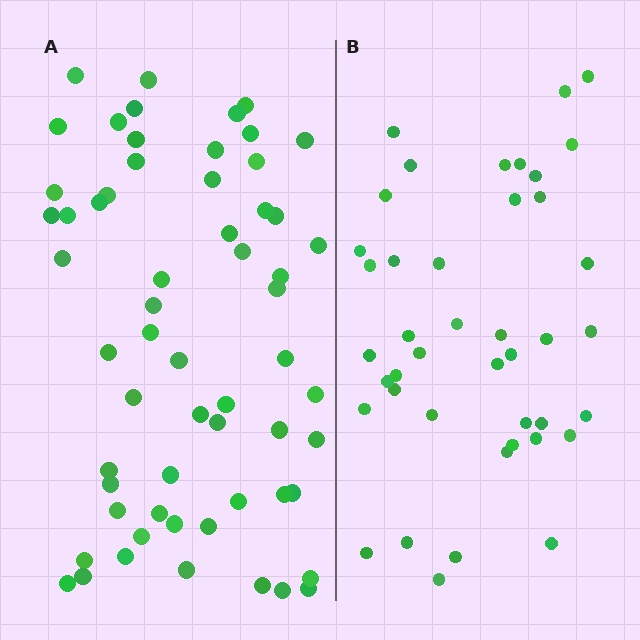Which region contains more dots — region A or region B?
Region A (the left region) has more dots.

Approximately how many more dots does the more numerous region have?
Region A has approximately 20 more dots than region B.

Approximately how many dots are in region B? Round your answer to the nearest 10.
About 40 dots. (The exact count is 42, which rounds to 40.)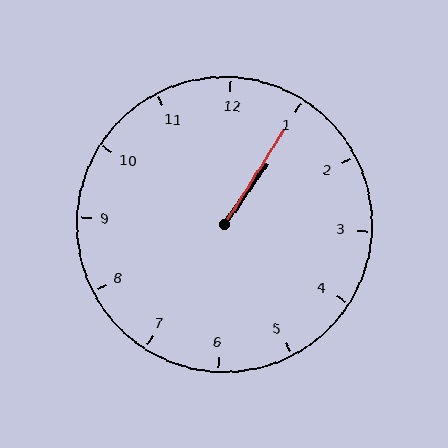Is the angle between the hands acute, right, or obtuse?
It is acute.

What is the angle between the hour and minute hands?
Approximately 2 degrees.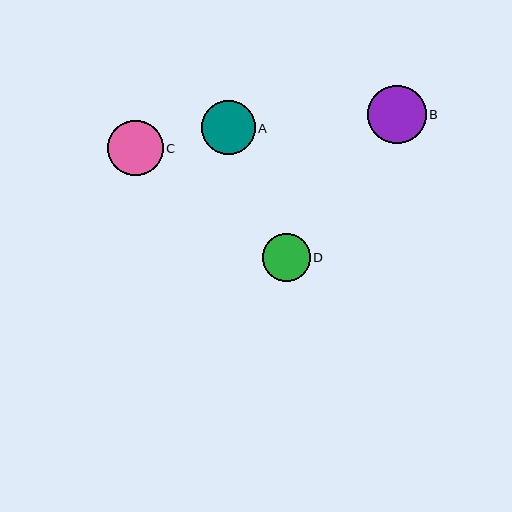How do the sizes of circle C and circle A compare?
Circle C and circle A are approximately the same size.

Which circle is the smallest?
Circle D is the smallest with a size of approximately 48 pixels.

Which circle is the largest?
Circle B is the largest with a size of approximately 58 pixels.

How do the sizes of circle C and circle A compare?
Circle C and circle A are approximately the same size.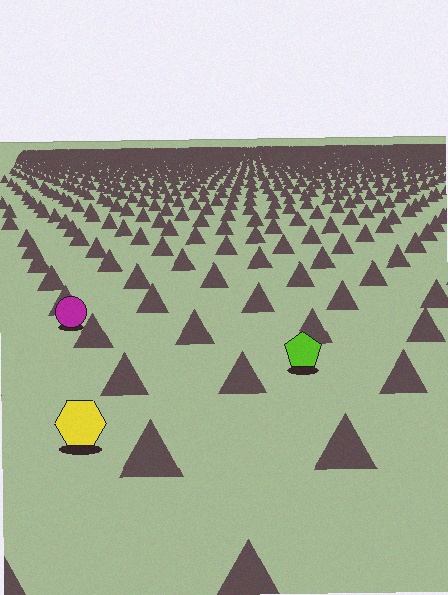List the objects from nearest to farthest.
From nearest to farthest: the yellow hexagon, the lime pentagon, the magenta circle.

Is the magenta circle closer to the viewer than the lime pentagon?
No. The lime pentagon is closer — you can tell from the texture gradient: the ground texture is coarser near it.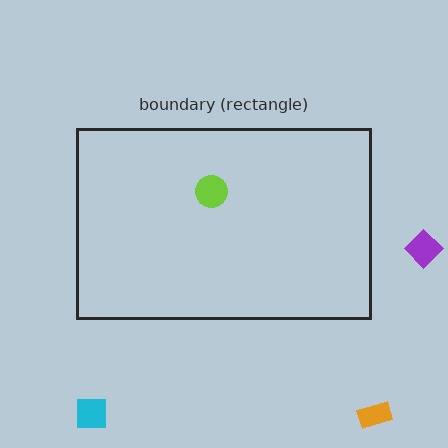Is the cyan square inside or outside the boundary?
Outside.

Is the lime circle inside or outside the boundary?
Inside.